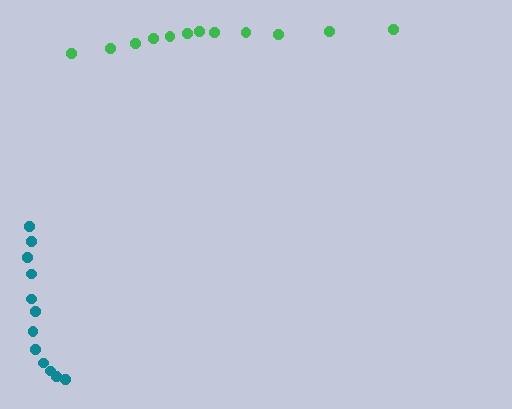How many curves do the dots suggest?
There are 2 distinct paths.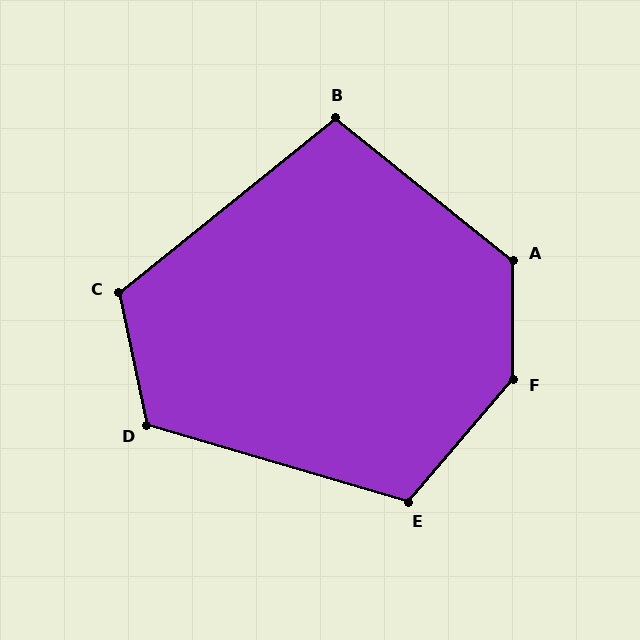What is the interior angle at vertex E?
Approximately 114 degrees (obtuse).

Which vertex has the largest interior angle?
F, at approximately 139 degrees.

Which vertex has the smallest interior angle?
B, at approximately 102 degrees.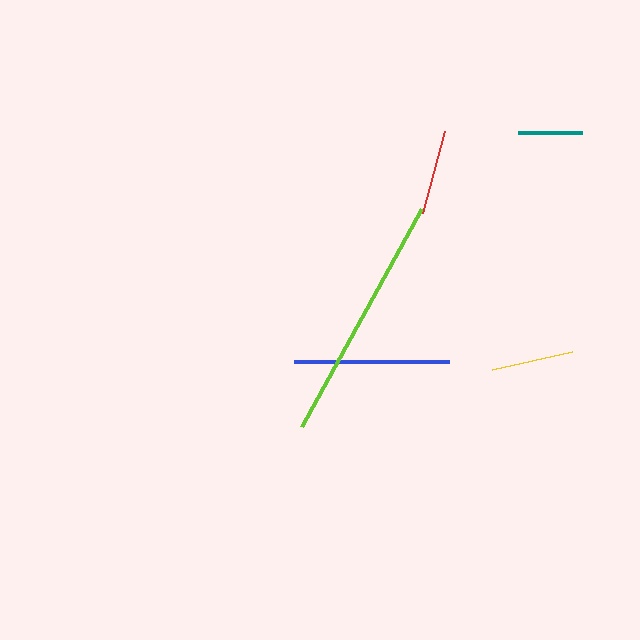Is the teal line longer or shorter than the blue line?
The blue line is longer than the teal line.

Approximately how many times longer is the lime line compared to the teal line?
The lime line is approximately 3.9 times the length of the teal line.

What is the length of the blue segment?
The blue segment is approximately 155 pixels long.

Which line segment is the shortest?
The teal line is the shortest at approximately 64 pixels.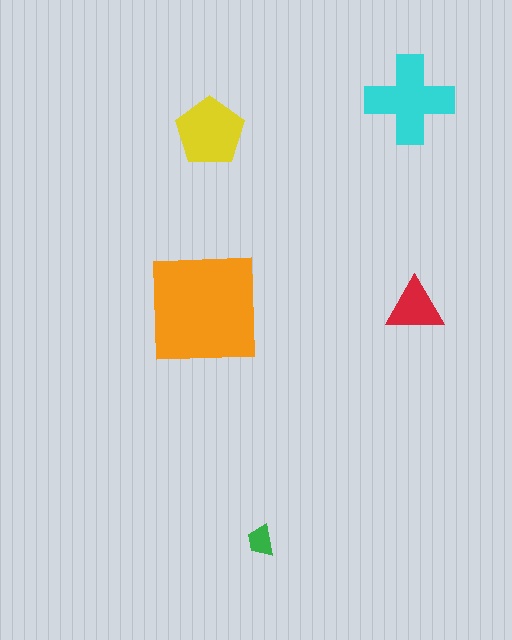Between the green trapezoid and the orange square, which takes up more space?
The orange square.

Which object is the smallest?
The green trapezoid.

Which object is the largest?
The orange square.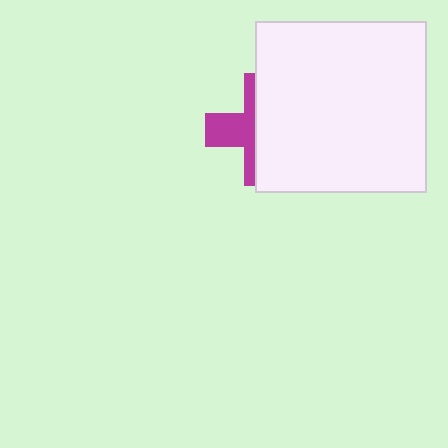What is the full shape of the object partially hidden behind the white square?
The partially hidden object is a magenta cross.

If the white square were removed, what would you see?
You would see the complete magenta cross.